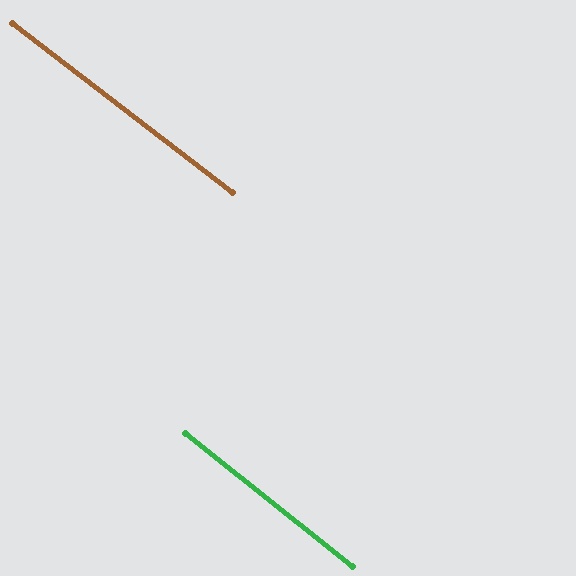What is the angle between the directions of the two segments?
Approximately 1 degree.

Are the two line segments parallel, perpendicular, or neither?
Parallel — their directions differ by only 1.1°.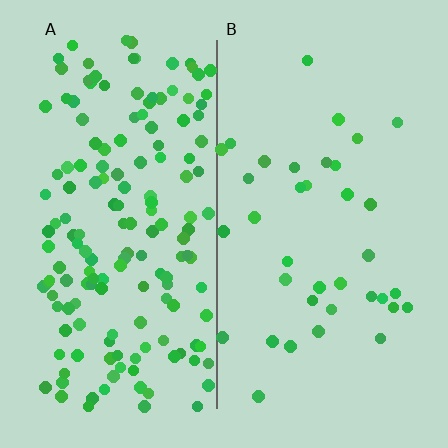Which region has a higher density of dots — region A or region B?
A (the left).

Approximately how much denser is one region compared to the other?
Approximately 4.3× — region A over region B.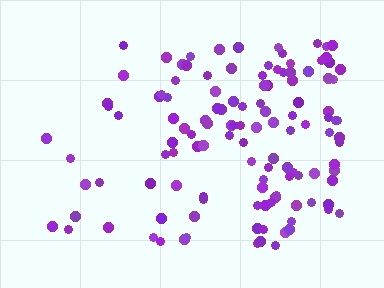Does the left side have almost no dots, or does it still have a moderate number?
Still a moderate number, just noticeably fewer than the right.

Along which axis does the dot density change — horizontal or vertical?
Horizontal.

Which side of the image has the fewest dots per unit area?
The left.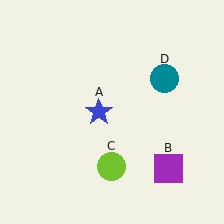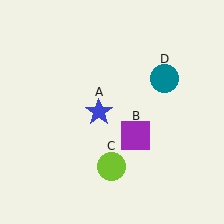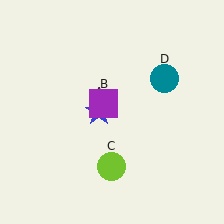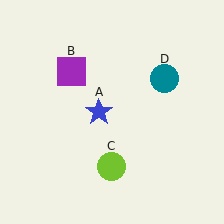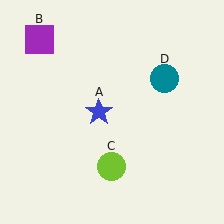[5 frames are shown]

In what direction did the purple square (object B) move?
The purple square (object B) moved up and to the left.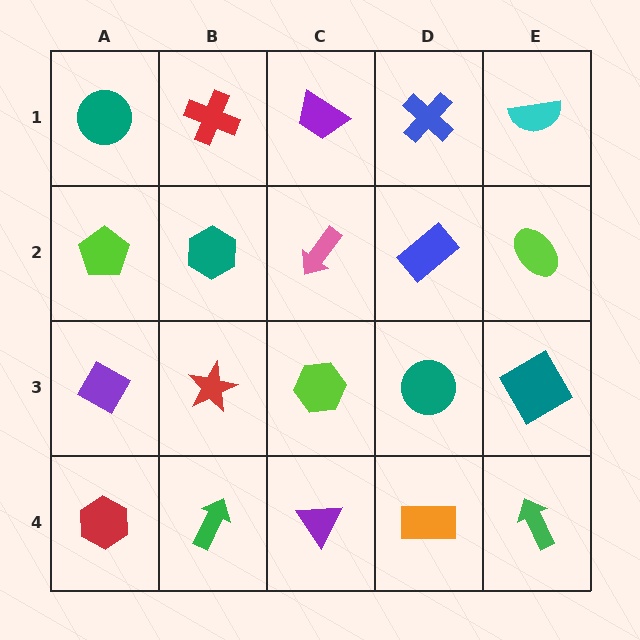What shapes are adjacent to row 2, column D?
A blue cross (row 1, column D), a teal circle (row 3, column D), a pink arrow (row 2, column C), a lime ellipse (row 2, column E).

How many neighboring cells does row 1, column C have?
3.